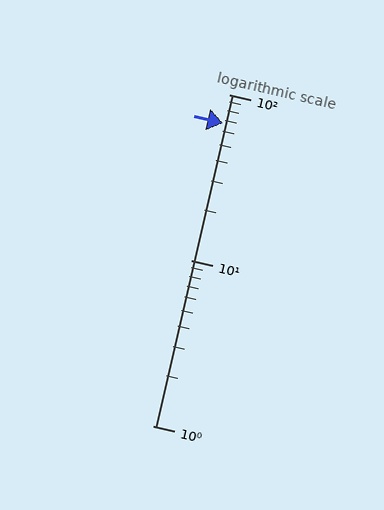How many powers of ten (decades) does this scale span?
The scale spans 2 decades, from 1 to 100.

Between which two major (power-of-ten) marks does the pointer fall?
The pointer is between 10 and 100.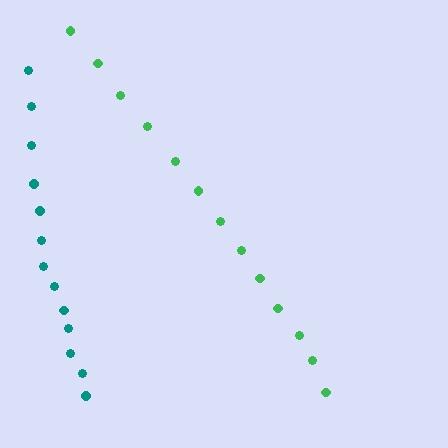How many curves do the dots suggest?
There are 2 distinct paths.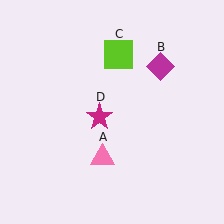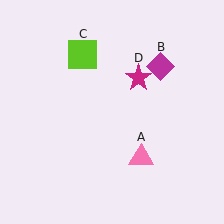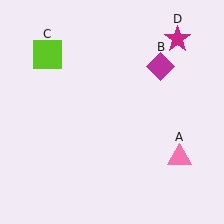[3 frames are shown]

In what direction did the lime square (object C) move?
The lime square (object C) moved left.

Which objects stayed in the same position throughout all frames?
Magenta diamond (object B) remained stationary.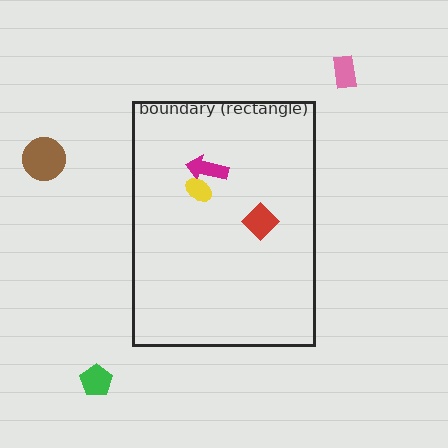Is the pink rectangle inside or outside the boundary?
Outside.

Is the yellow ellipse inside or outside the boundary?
Inside.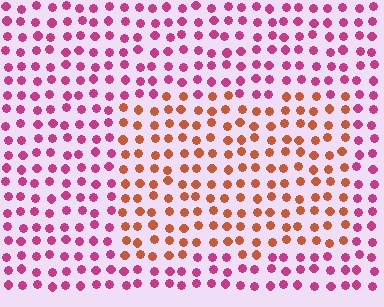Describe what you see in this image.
The image is filled with small magenta elements in a uniform arrangement. A rectangle-shaped region is visible where the elements are tinted to a slightly different hue, forming a subtle color boundary.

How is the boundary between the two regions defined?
The boundary is defined purely by a slight shift in hue (about 48 degrees). Spacing, size, and orientation are identical on both sides.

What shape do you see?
I see a rectangle.